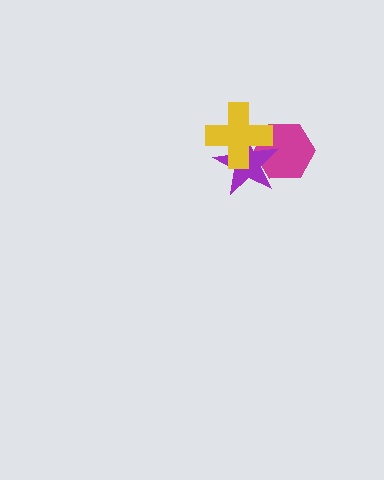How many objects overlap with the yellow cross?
2 objects overlap with the yellow cross.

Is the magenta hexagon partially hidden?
Yes, it is partially covered by another shape.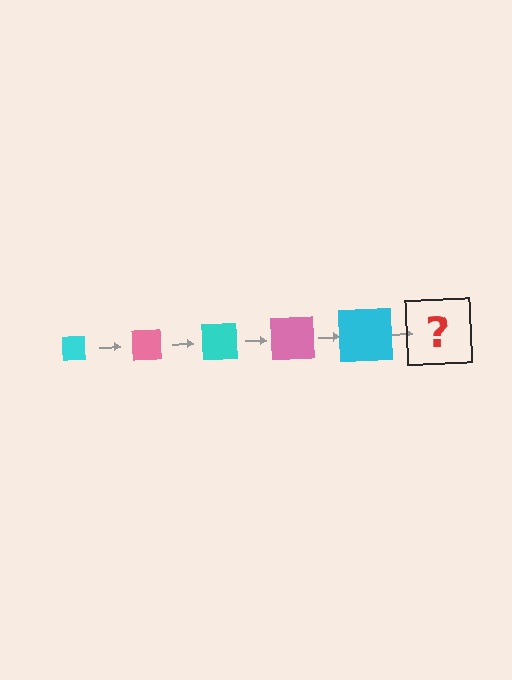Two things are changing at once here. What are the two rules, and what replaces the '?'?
The two rules are that the square grows larger each step and the color cycles through cyan and pink. The '?' should be a pink square, larger than the previous one.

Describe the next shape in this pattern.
It should be a pink square, larger than the previous one.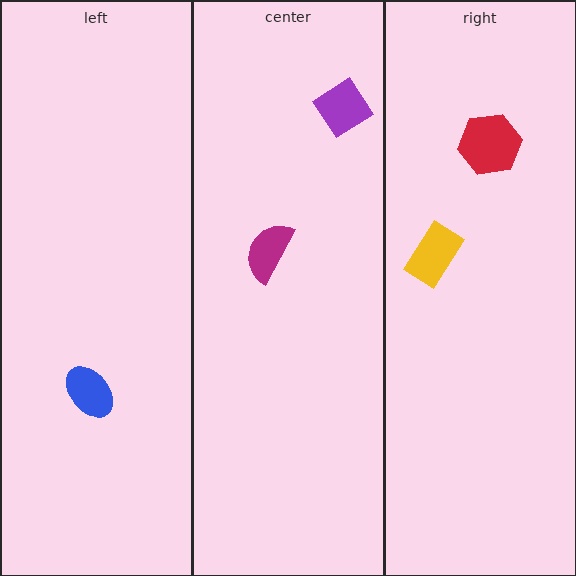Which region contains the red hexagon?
The right region.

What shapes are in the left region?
The blue ellipse.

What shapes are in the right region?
The yellow rectangle, the red hexagon.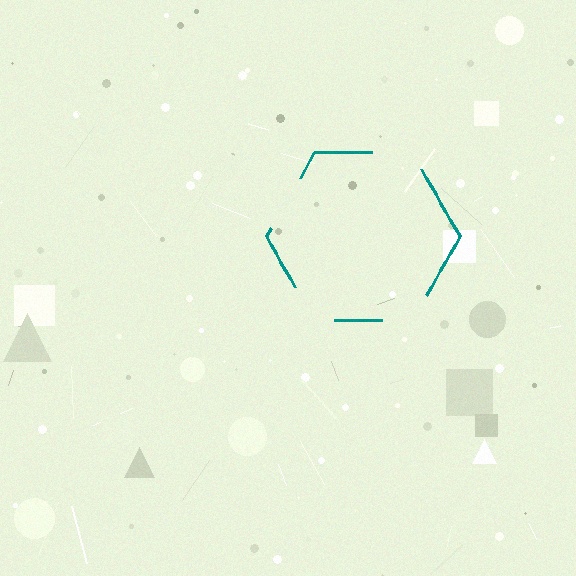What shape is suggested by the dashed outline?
The dashed outline suggests a hexagon.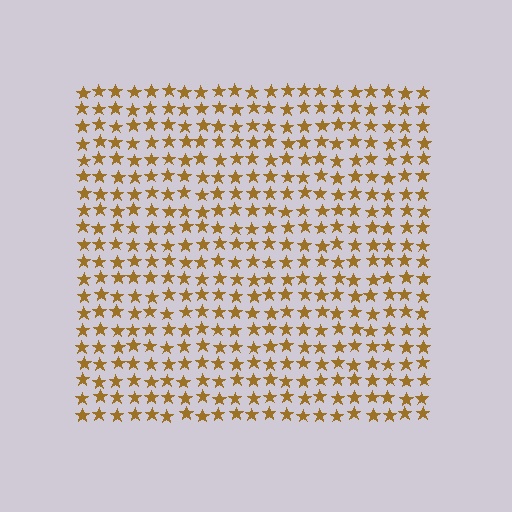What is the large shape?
The large shape is a square.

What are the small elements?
The small elements are stars.